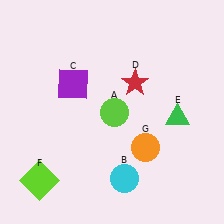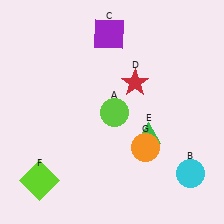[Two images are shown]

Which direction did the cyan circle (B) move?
The cyan circle (B) moved right.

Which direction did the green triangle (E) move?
The green triangle (E) moved left.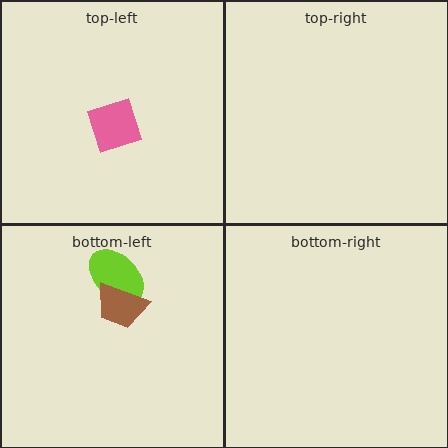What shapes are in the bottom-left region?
The lime ellipse, the brown trapezoid.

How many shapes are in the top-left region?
1.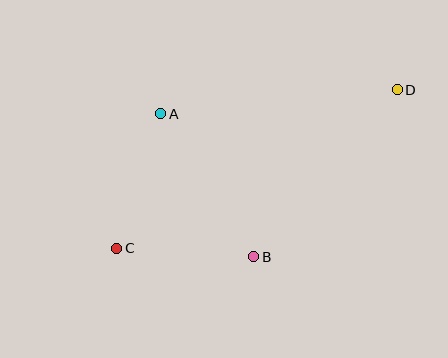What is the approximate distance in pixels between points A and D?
The distance between A and D is approximately 238 pixels.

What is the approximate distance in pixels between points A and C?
The distance between A and C is approximately 141 pixels.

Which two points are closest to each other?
Points B and C are closest to each other.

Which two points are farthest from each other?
Points C and D are farthest from each other.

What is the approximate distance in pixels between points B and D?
The distance between B and D is approximately 221 pixels.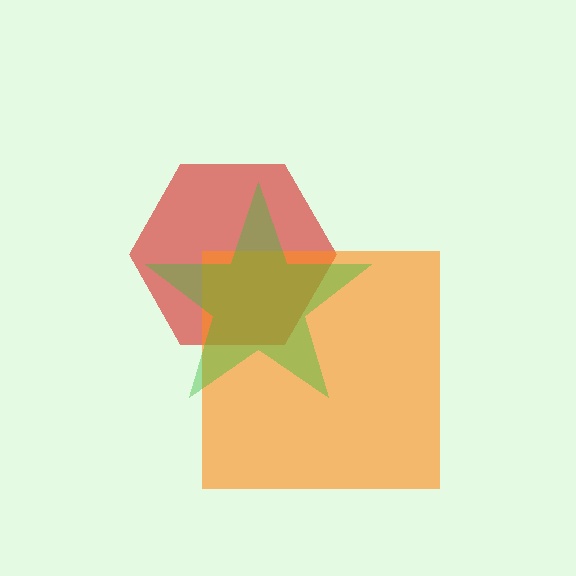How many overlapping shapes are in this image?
There are 3 overlapping shapes in the image.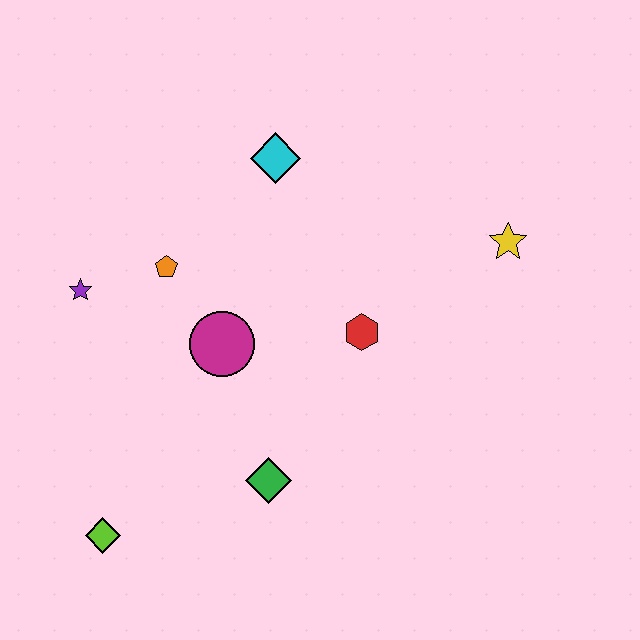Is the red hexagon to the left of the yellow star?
Yes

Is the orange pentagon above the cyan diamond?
No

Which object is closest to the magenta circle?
The orange pentagon is closest to the magenta circle.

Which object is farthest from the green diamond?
The yellow star is farthest from the green diamond.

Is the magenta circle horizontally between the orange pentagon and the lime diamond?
No